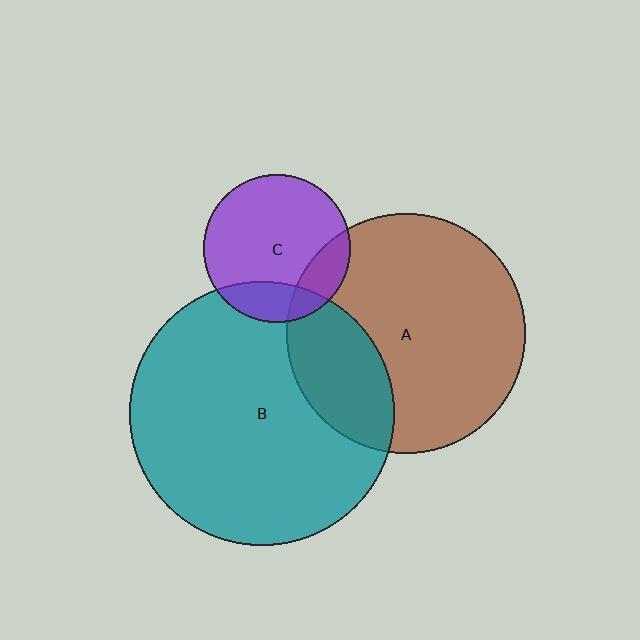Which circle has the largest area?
Circle B (teal).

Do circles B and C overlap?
Yes.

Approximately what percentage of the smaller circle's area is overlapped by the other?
Approximately 20%.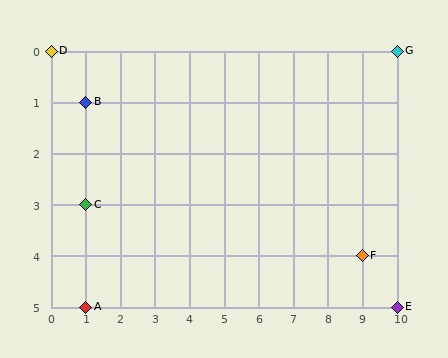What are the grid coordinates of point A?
Point A is at grid coordinates (1, 5).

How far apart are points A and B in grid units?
Points A and B are 4 rows apart.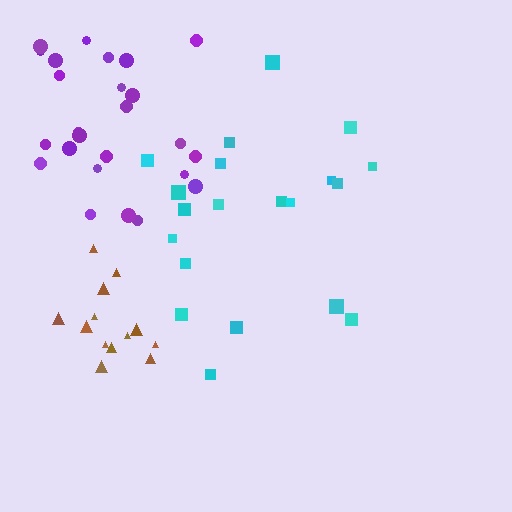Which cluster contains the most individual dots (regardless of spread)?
Purple (25).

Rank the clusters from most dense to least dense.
brown, purple, cyan.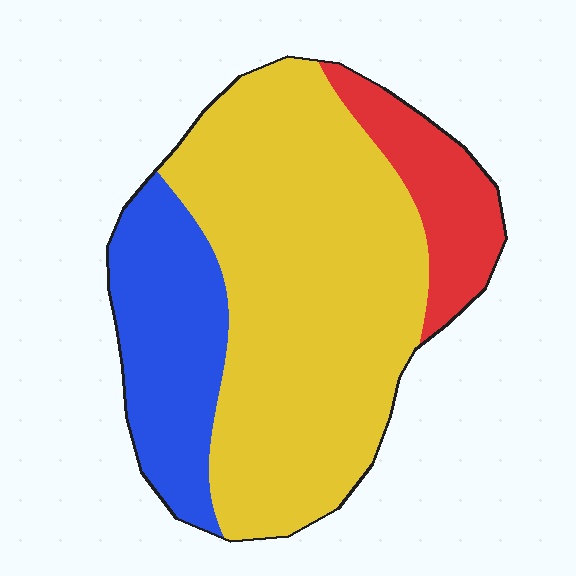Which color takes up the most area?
Yellow, at roughly 65%.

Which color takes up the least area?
Red, at roughly 15%.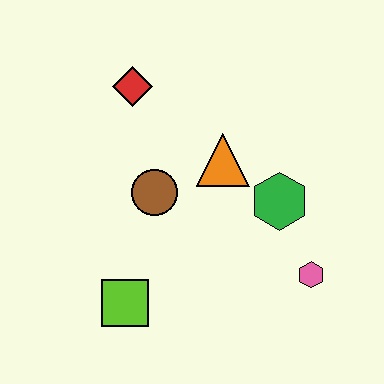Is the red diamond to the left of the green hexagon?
Yes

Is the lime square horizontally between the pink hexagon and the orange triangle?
No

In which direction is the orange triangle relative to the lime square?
The orange triangle is above the lime square.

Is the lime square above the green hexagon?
No